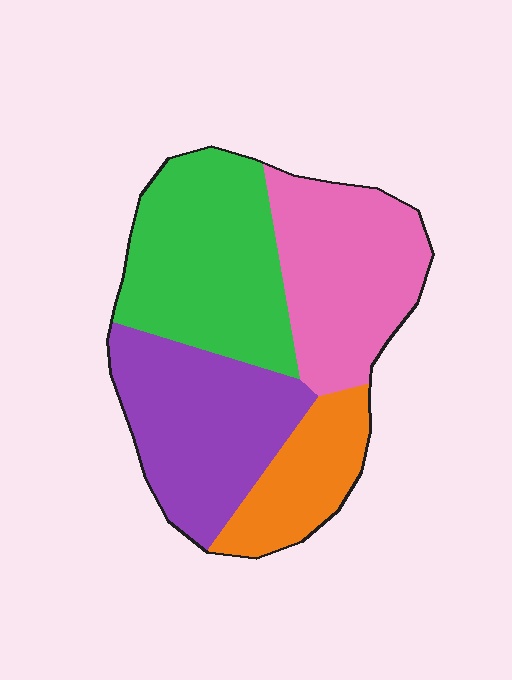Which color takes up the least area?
Orange, at roughly 15%.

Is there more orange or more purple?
Purple.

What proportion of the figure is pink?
Pink covers roughly 25% of the figure.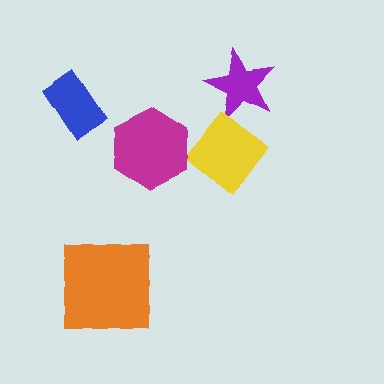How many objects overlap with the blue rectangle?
0 objects overlap with the blue rectangle.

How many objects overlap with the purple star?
1 object overlaps with the purple star.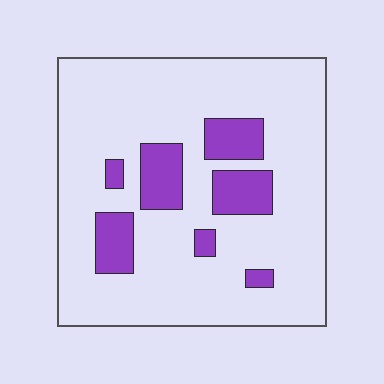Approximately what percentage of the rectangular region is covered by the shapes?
Approximately 15%.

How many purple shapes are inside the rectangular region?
7.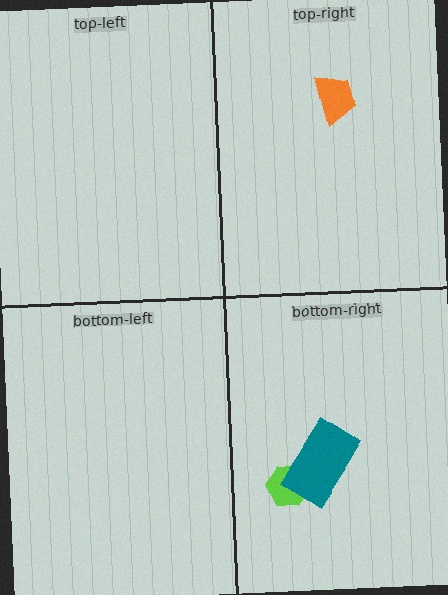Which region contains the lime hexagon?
The bottom-right region.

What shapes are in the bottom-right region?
The lime hexagon, the teal rectangle.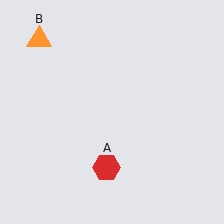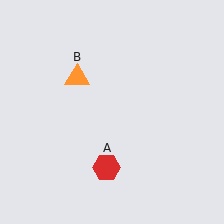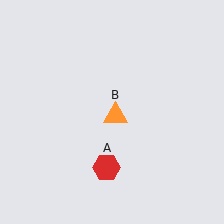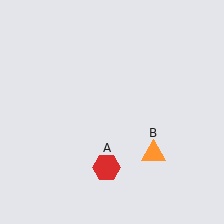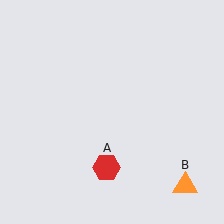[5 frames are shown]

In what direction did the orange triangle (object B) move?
The orange triangle (object B) moved down and to the right.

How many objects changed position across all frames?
1 object changed position: orange triangle (object B).